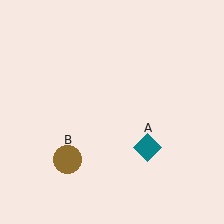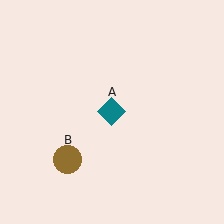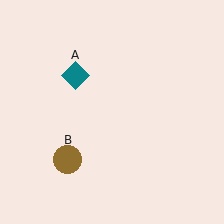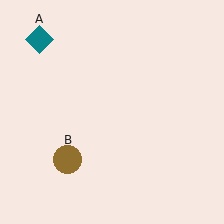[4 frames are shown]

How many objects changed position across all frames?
1 object changed position: teal diamond (object A).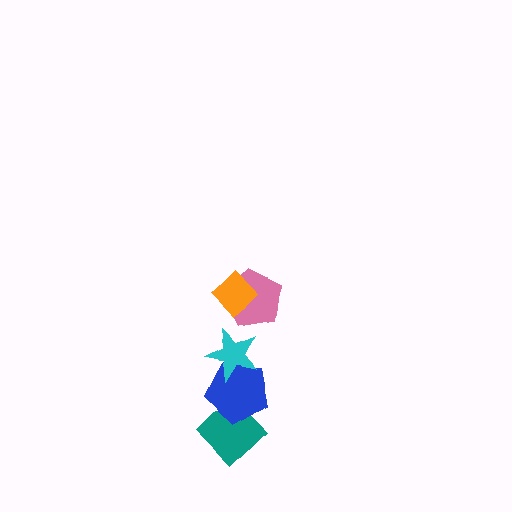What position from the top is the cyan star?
The cyan star is 3rd from the top.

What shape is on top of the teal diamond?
The blue pentagon is on top of the teal diamond.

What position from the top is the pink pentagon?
The pink pentagon is 2nd from the top.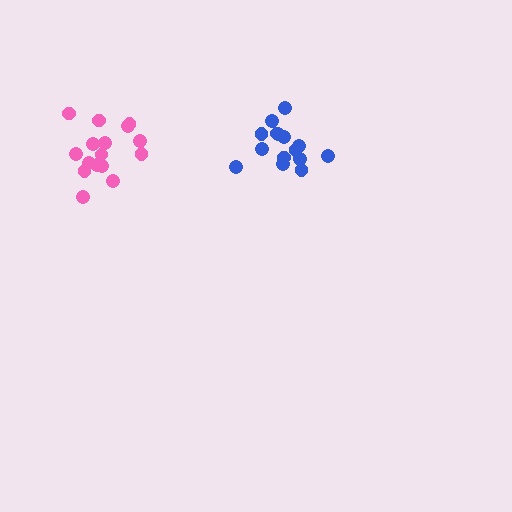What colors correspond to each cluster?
The clusters are colored: pink, blue.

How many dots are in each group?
Group 1: 16 dots, Group 2: 15 dots (31 total).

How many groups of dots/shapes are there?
There are 2 groups.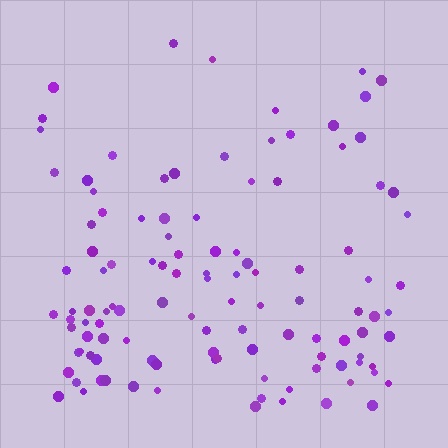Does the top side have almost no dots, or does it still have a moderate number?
Still a moderate number, just noticeably fewer than the bottom.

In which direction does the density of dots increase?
From top to bottom, with the bottom side densest.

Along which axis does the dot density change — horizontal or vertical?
Vertical.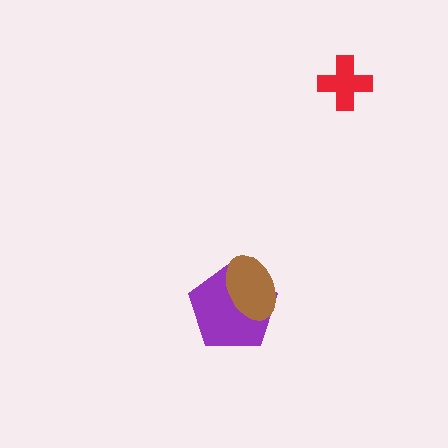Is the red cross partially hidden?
No, no other shape covers it.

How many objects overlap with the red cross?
0 objects overlap with the red cross.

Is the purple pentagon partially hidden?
Yes, it is partially covered by another shape.